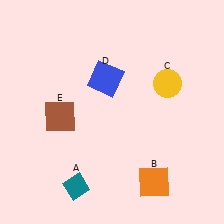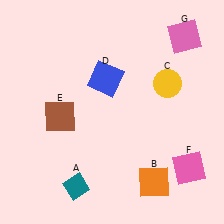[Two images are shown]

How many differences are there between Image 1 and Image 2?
There are 2 differences between the two images.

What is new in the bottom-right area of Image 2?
A pink square (F) was added in the bottom-right area of Image 2.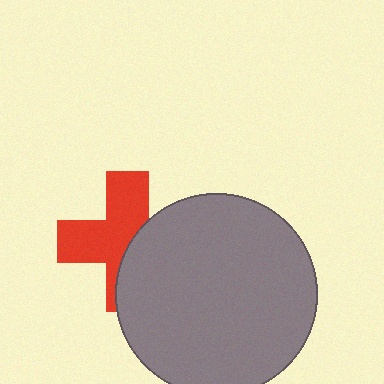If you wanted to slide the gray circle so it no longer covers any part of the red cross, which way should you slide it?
Slide it right — that is the most direct way to separate the two shapes.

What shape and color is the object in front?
The object in front is a gray circle.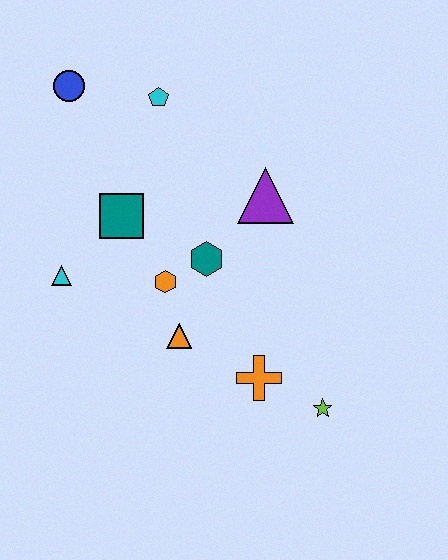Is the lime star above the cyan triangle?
No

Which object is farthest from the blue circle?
The lime star is farthest from the blue circle.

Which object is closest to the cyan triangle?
The teal square is closest to the cyan triangle.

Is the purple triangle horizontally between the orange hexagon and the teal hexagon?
No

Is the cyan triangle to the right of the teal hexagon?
No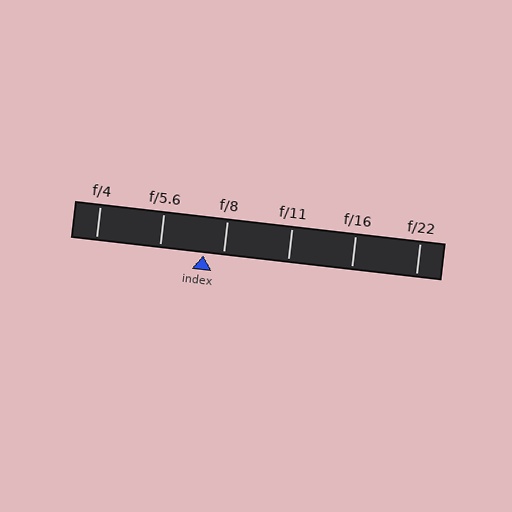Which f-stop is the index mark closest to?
The index mark is closest to f/8.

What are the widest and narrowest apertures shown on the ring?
The widest aperture shown is f/4 and the narrowest is f/22.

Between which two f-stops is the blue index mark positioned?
The index mark is between f/5.6 and f/8.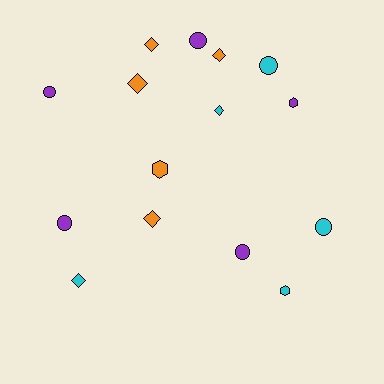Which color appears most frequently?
Cyan, with 5 objects.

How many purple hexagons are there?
There is 1 purple hexagon.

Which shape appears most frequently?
Circle, with 6 objects.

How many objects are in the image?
There are 15 objects.